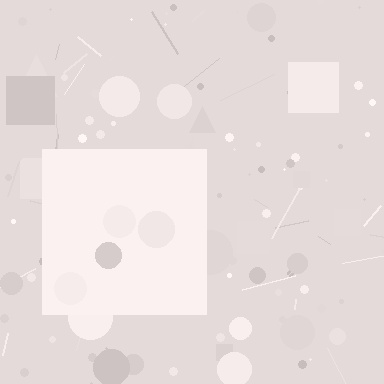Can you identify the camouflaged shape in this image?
The camouflaged shape is a square.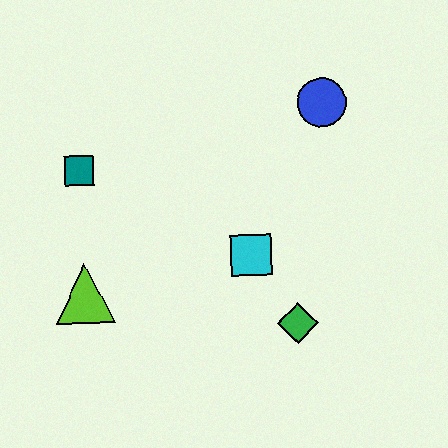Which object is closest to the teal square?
The lime triangle is closest to the teal square.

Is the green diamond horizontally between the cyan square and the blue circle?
Yes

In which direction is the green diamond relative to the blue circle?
The green diamond is below the blue circle.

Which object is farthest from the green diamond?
The teal square is farthest from the green diamond.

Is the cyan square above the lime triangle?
Yes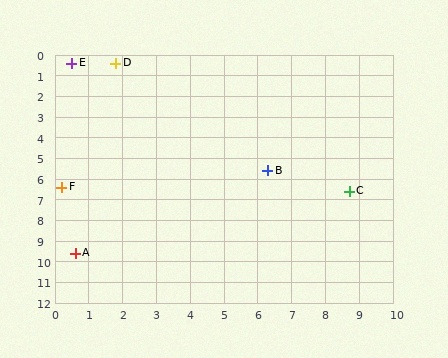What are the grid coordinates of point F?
Point F is at approximately (0.2, 6.4).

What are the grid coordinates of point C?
Point C is at approximately (8.7, 6.6).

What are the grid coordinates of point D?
Point D is at approximately (1.8, 0.4).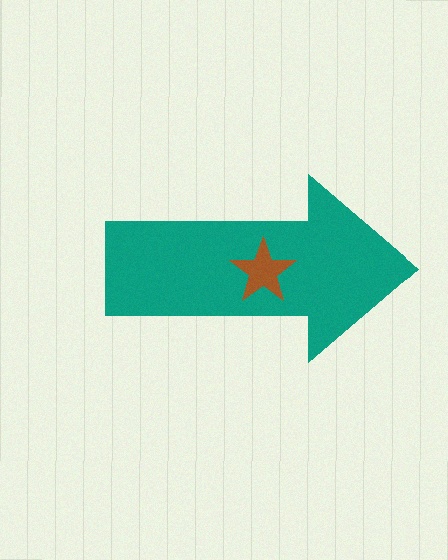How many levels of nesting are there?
2.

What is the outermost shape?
The teal arrow.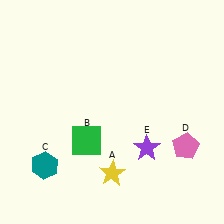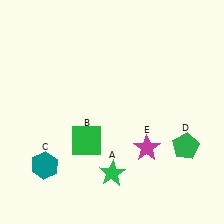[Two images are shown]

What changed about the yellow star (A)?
In Image 1, A is yellow. In Image 2, it changed to green.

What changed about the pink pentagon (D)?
In Image 1, D is pink. In Image 2, it changed to green.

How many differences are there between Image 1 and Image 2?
There are 3 differences between the two images.